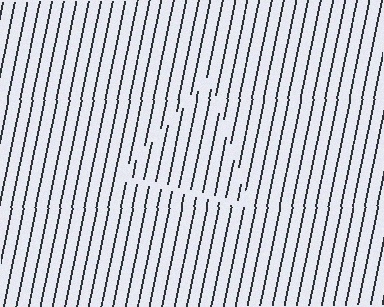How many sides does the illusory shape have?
3 sides — the line-ends trace a triangle.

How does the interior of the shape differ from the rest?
The interior of the shape contains the same grating, shifted by half a period — the contour is defined by the phase discontinuity where line-ends from the inner and outer gratings abut.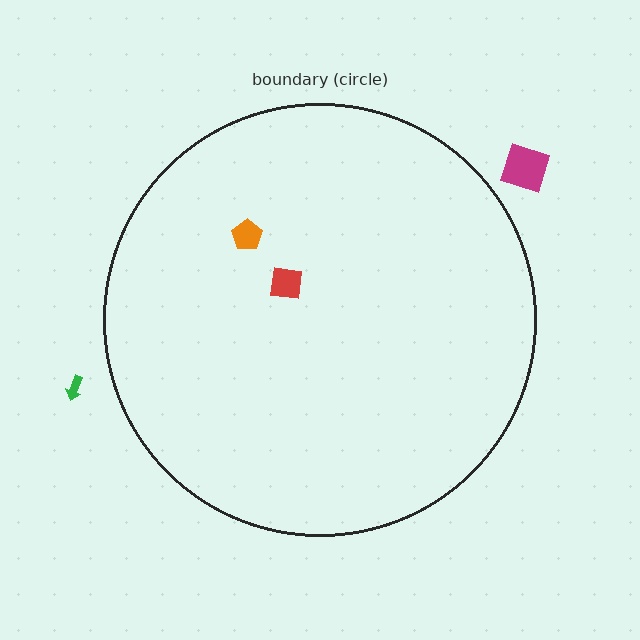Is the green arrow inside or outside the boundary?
Outside.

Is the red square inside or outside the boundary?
Inside.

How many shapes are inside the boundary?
2 inside, 2 outside.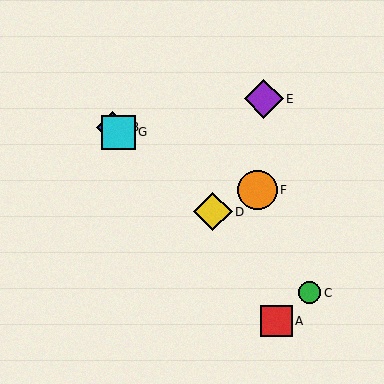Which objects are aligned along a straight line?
Objects B, C, D, G are aligned along a straight line.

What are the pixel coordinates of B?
Object B is at (112, 127).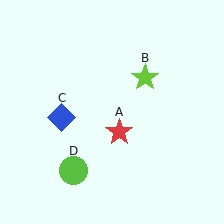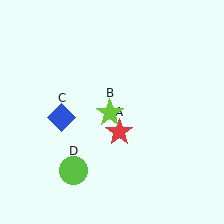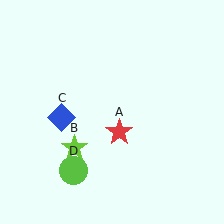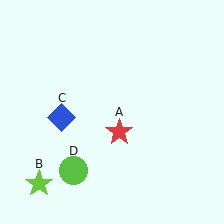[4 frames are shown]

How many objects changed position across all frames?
1 object changed position: lime star (object B).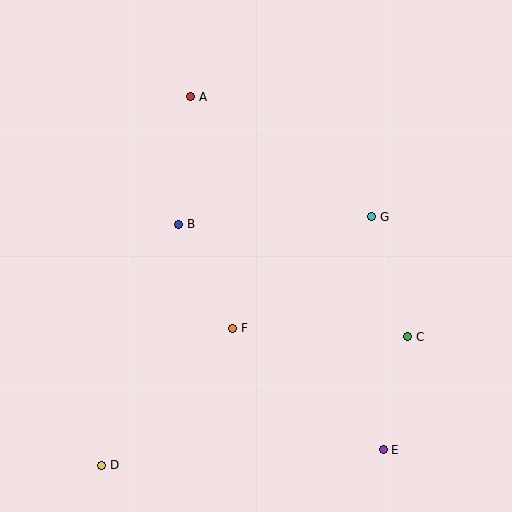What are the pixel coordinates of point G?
Point G is at (372, 217).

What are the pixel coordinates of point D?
Point D is at (102, 465).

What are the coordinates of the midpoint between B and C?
The midpoint between B and C is at (293, 280).